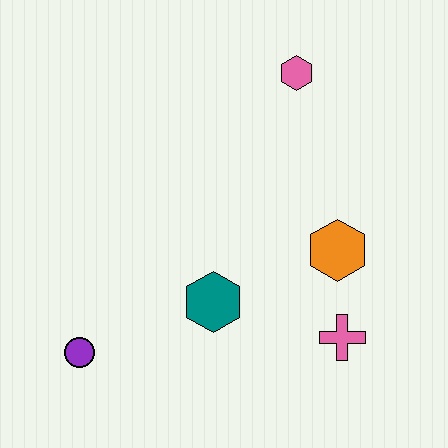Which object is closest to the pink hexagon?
The orange hexagon is closest to the pink hexagon.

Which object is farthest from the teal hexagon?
The pink hexagon is farthest from the teal hexagon.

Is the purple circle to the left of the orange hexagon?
Yes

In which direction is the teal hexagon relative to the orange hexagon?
The teal hexagon is to the left of the orange hexagon.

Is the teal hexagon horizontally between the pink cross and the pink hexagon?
No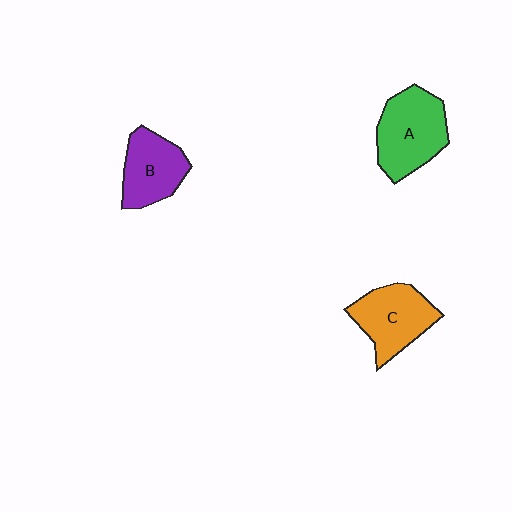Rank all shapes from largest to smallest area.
From largest to smallest: A (green), C (orange), B (purple).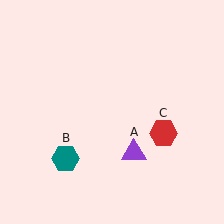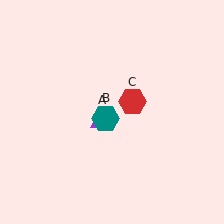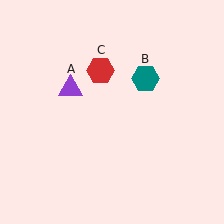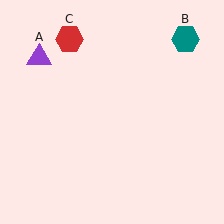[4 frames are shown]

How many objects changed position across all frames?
3 objects changed position: purple triangle (object A), teal hexagon (object B), red hexagon (object C).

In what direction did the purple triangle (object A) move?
The purple triangle (object A) moved up and to the left.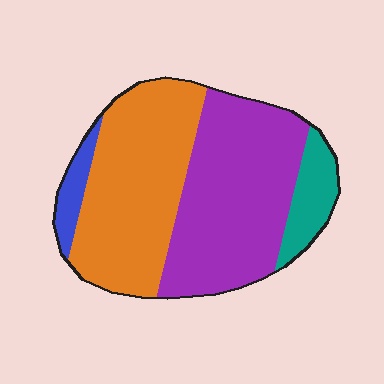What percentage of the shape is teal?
Teal covers around 10% of the shape.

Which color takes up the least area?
Blue, at roughly 5%.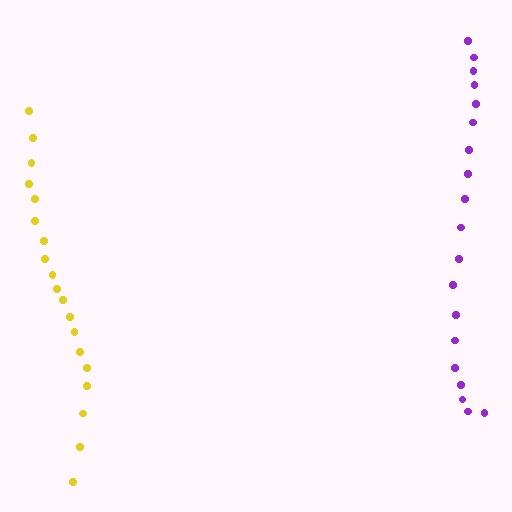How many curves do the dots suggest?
There are 2 distinct paths.